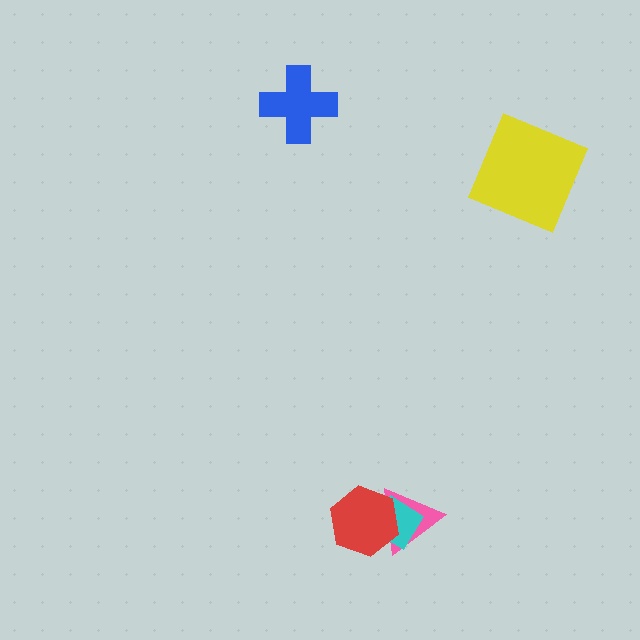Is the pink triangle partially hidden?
Yes, it is partially covered by another shape.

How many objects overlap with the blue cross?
0 objects overlap with the blue cross.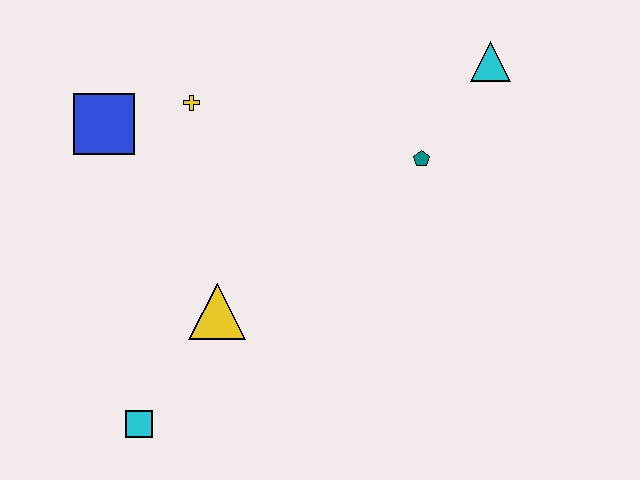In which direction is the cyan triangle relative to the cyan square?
The cyan triangle is above the cyan square.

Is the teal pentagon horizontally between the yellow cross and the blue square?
No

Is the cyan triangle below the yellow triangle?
No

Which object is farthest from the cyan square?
The cyan triangle is farthest from the cyan square.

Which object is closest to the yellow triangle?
The cyan square is closest to the yellow triangle.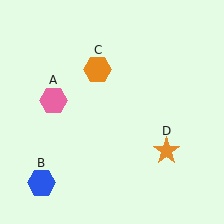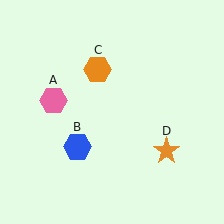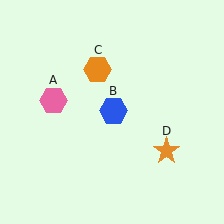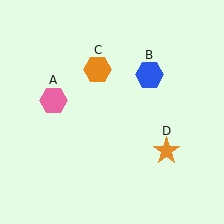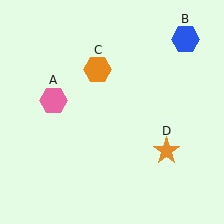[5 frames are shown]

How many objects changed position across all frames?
1 object changed position: blue hexagon (object B).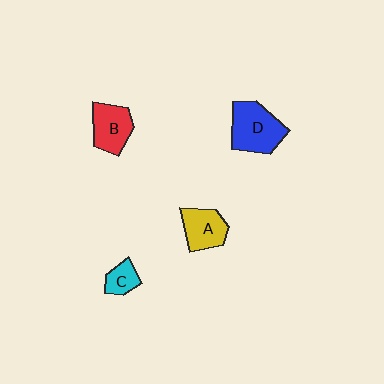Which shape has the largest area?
Shape D (blue).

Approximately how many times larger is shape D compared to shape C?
Approximately 2.5 times.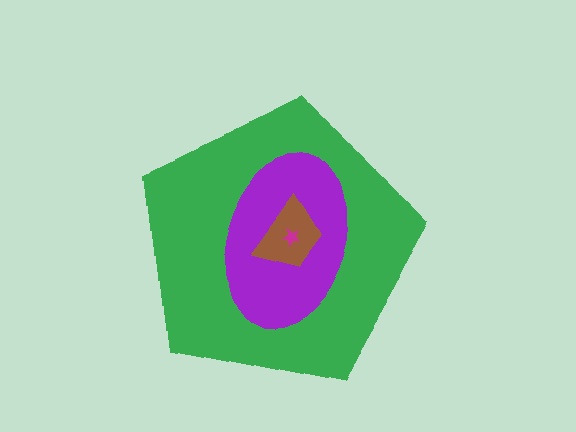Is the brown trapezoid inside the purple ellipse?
Yes.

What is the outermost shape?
The green pentagon.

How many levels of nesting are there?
4.